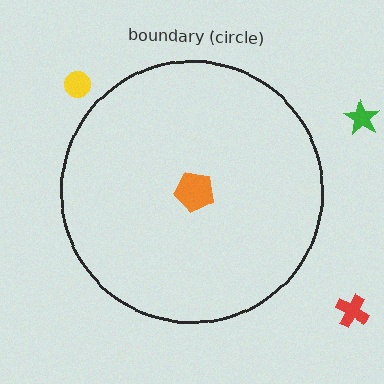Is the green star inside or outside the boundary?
Outside.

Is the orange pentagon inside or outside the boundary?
Inside.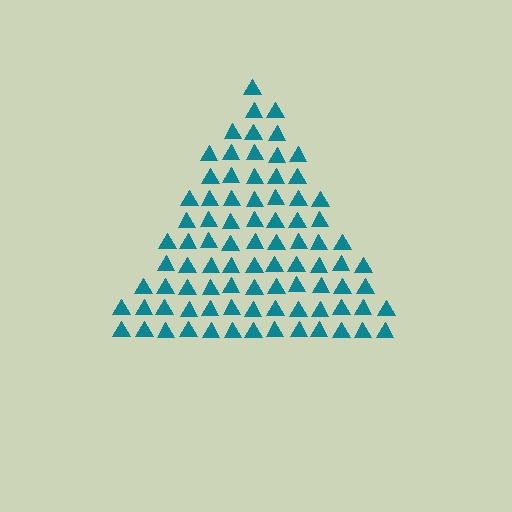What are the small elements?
The small elements are triangles.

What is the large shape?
The large shape is a triangle.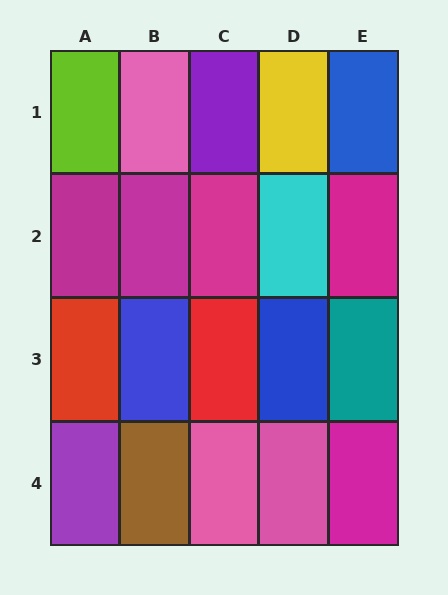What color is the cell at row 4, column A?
Purple.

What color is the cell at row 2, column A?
Magenta.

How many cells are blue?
3 cells are blue.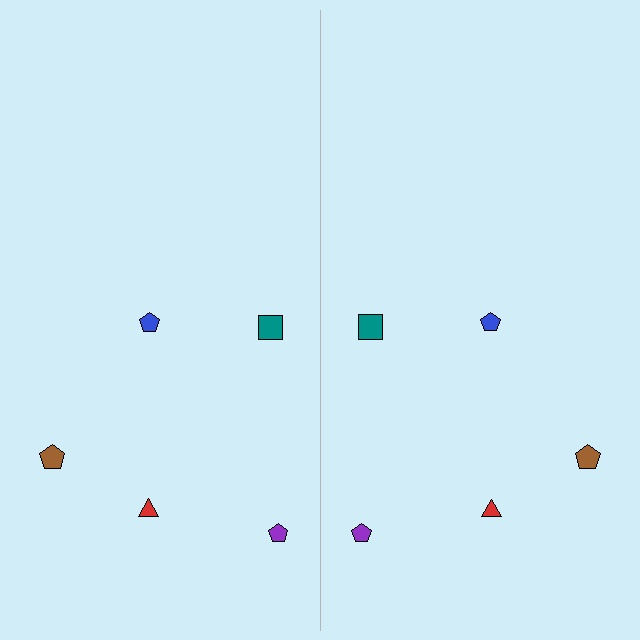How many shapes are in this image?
There are 10 shapes in this image.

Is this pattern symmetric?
Yes, this pattern has bilateral (reflection) symmetry.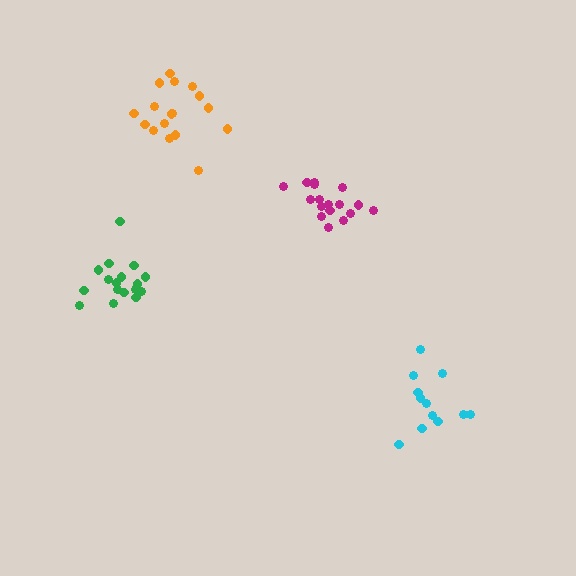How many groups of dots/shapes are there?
There are 4 groups.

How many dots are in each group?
Group 1: 12 dots, Group 2: 17 dots, Group 3: 17 dots, Group 4: 18 dots (64 total).